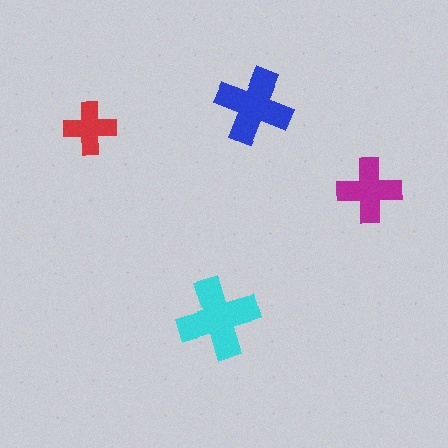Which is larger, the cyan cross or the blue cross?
The cyan one.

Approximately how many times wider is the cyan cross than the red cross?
About 1.5 times wider.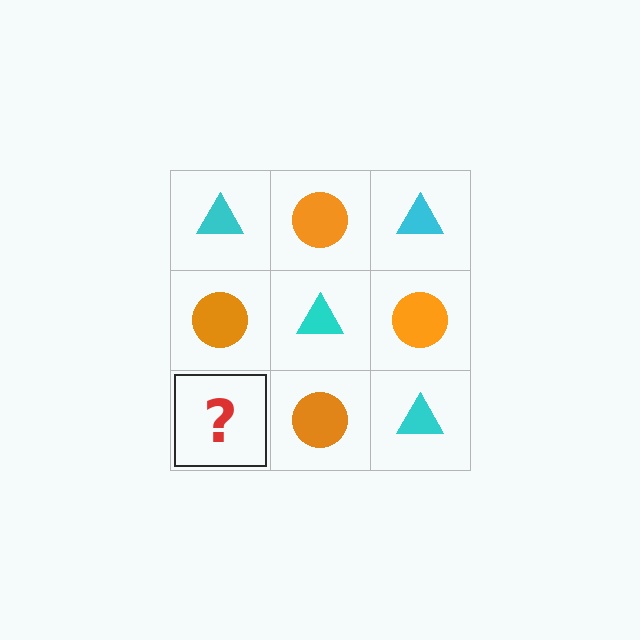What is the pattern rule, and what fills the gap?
The rule is that it alternates cyan triangle and orange circle in a checkerboard pattern. The gap should be filled with a cyan triangle.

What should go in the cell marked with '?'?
The missing cell should contain a cyan triangle.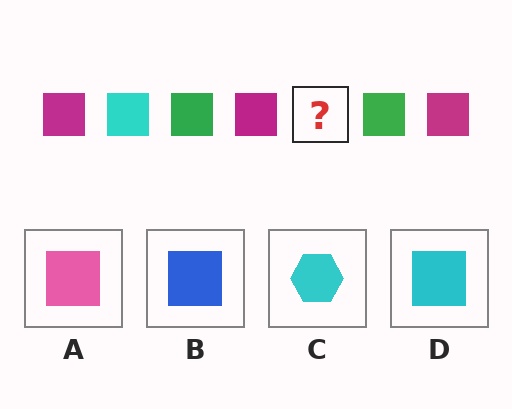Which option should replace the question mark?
Option D.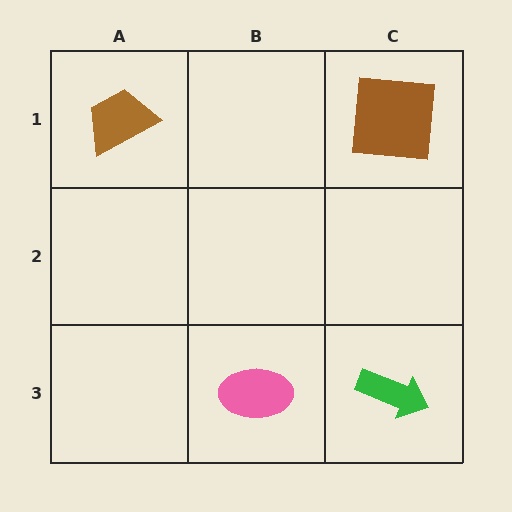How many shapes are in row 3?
2 shapes.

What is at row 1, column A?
A brown trapezoid.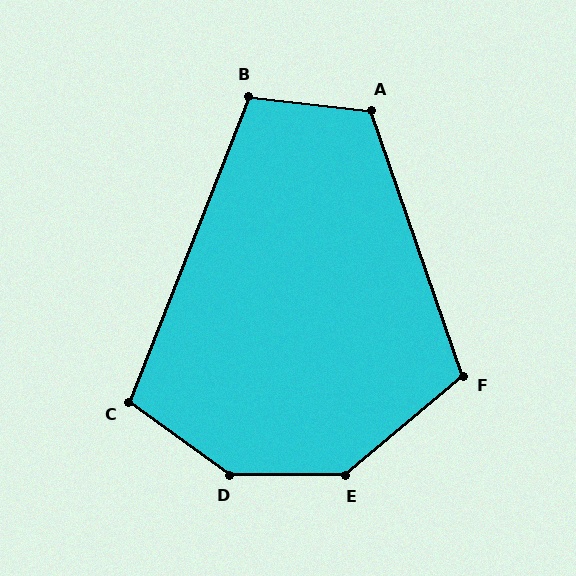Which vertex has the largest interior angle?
D, at approximately 144 degrees.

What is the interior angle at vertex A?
Approximately 116 degrees (obtuse).